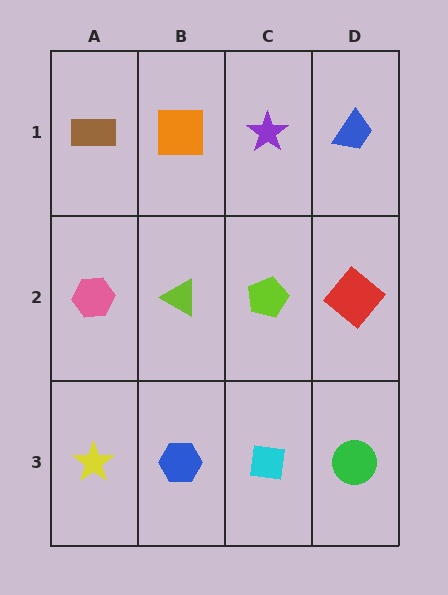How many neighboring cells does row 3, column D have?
2.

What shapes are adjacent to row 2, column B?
An orange square (row 1, column B), a blue hexagon (row 3, column B), a pink hexagon (row 2, column A), a lime pentagon (row 2, column C).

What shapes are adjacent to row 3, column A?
A pink hexagon (row 2, column A), a blue hexagon (row 3, column B).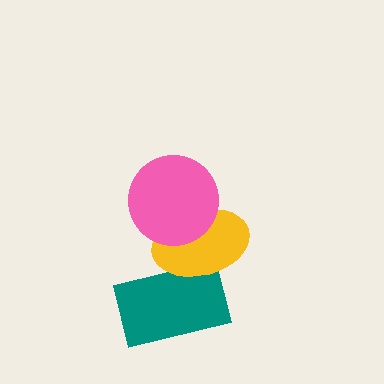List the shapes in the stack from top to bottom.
From top to bottom: the pink circle, the yellow ellipse, the teal rectangle.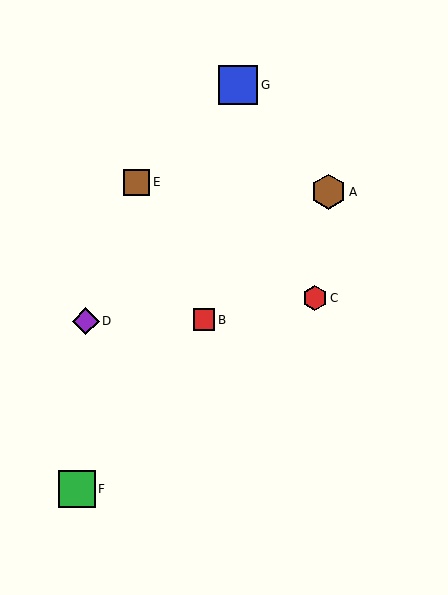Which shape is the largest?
The blue square (labeled G) is the largest.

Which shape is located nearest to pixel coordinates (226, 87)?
The blue square (labeled G) at (238, 85) is nearest to that location.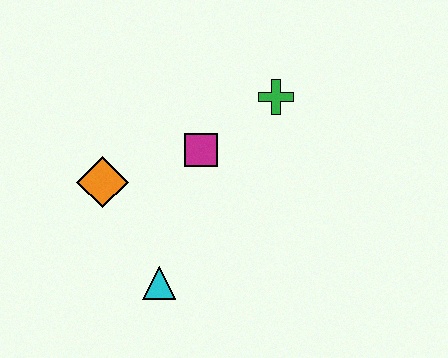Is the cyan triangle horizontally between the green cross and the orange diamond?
Yes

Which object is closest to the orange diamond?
The magenta square is closest to the orange diamond.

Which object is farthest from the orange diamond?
The green cross is farthest from the orange diamond.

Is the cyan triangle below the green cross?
Yes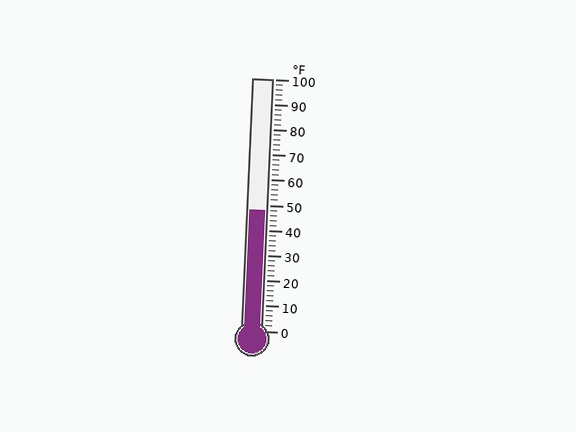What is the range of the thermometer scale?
The thermometer scale ranges from 0°F to 100°F.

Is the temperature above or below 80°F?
The temperature is below 80°F.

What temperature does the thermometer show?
The thermometer shows approximately 48°F.